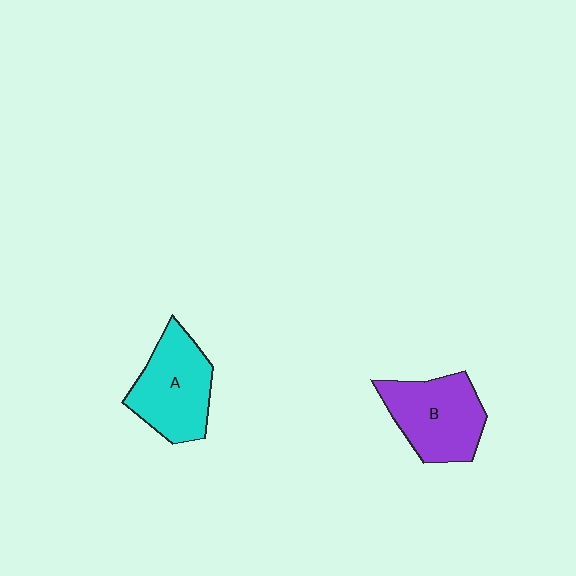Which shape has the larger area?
Shape B (purple).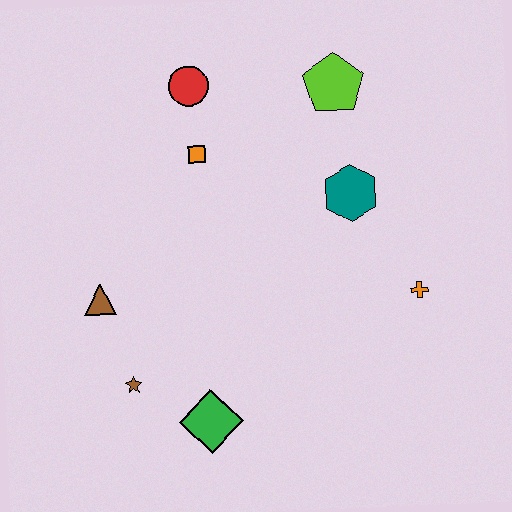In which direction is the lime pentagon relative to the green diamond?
The lime pentagon is above the green diamond.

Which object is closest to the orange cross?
The teal hexagon is closest to the orange cross.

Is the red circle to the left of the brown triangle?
No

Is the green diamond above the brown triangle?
No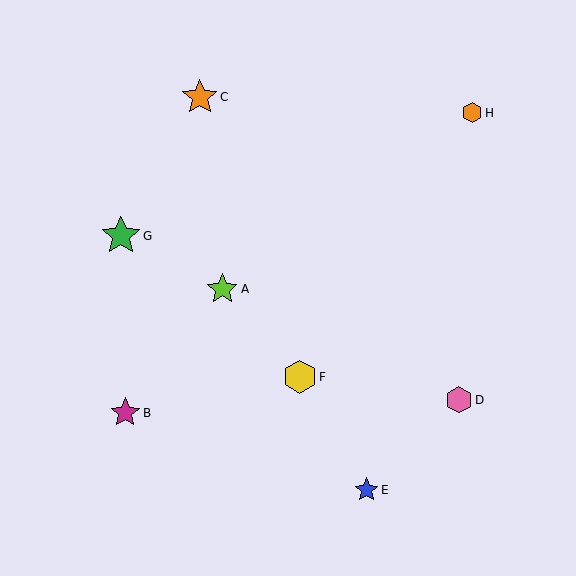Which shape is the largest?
The green star (labeled G) is the largest.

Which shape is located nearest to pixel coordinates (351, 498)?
The blue star (labeled E) at (366, 490) is nearest to that location.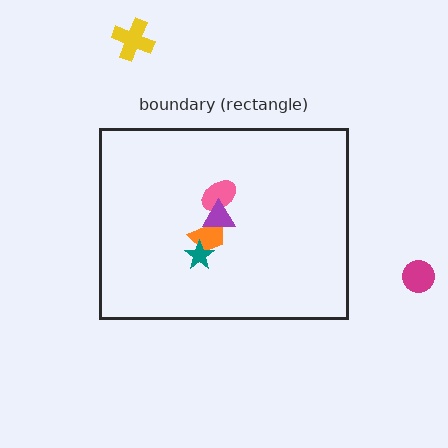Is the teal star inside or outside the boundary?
Inside.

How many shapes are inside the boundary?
4 inside, 2 outside.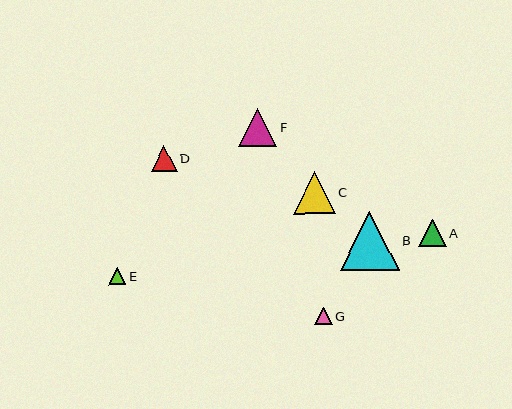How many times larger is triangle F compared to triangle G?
Triangle F is approximately 2.2 times the size of triangle G.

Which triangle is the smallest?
Triangle E is the smallest with a size of approximately 17 pixels.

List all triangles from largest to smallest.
From largest to smallest: B, C, F, A, D, G, E.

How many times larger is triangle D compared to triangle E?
Triangle D is approximately 1.5 times the size of triangle E.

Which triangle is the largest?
Triangle B is the largest with a size of approximately 59 pixels.